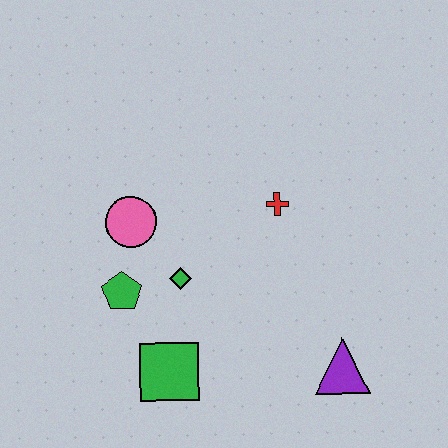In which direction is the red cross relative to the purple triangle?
The red cross is above the purple triangle.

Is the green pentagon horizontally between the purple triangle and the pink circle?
No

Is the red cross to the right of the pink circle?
Yes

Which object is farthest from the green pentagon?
The purple triangle is farthest from the green pentagon.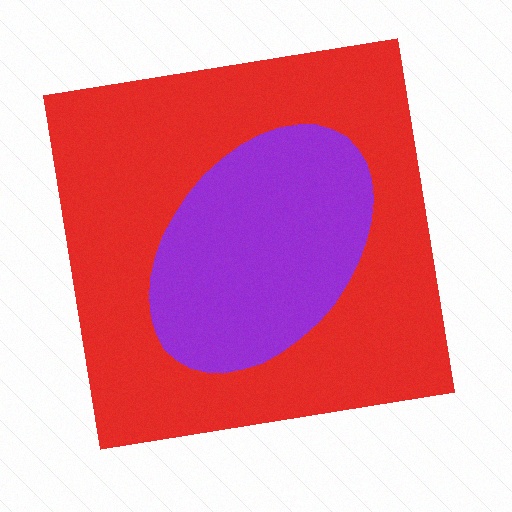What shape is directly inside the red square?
The purple ellipse.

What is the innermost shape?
The purple ellipse.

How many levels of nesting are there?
2.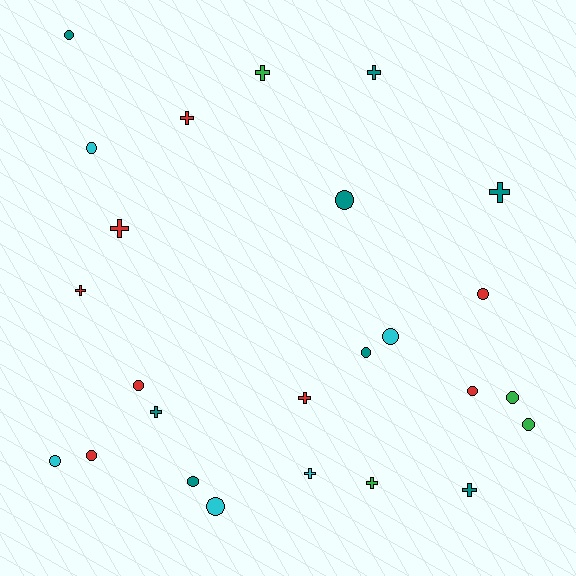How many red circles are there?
There are 4 red circles.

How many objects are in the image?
There are 25 objects.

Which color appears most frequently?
Teal, with 8 objects.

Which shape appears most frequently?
Circle, with 14 objects.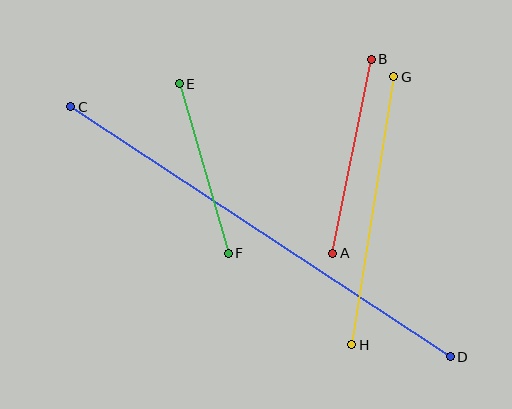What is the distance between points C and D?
The distance is approximately 455 pixels.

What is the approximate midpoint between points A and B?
The midpoint is at approximately (352, 156) pixels.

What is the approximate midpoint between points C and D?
The midpoint is at approximately (261, 232) pixels.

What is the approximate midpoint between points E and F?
The midpoint is at approximately (204, 168) pixels.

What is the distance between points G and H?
The distance is approximately 271 pixels.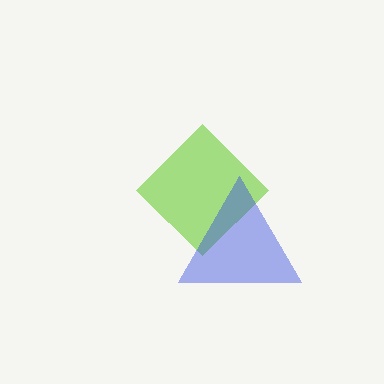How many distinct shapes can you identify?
There are 2 distinct shapes: a lime diamond, a blue triangle.